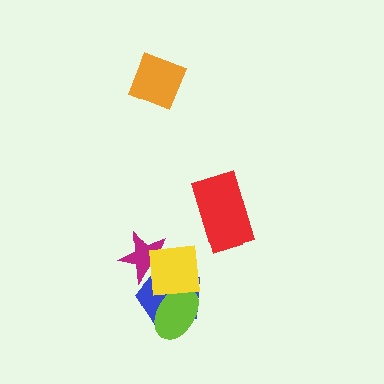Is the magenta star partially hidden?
Yes, it is partially covered by another shape.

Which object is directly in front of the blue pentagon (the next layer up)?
The lime ellipse is directly in front of the blue pentagon.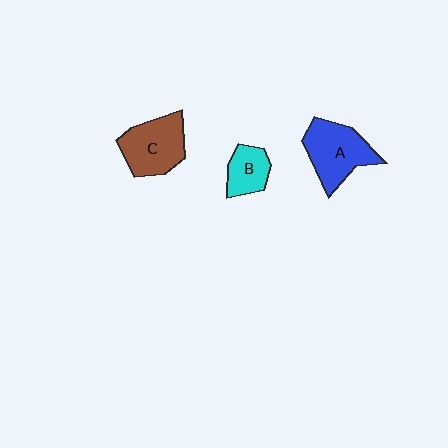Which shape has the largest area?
Shape A (blue).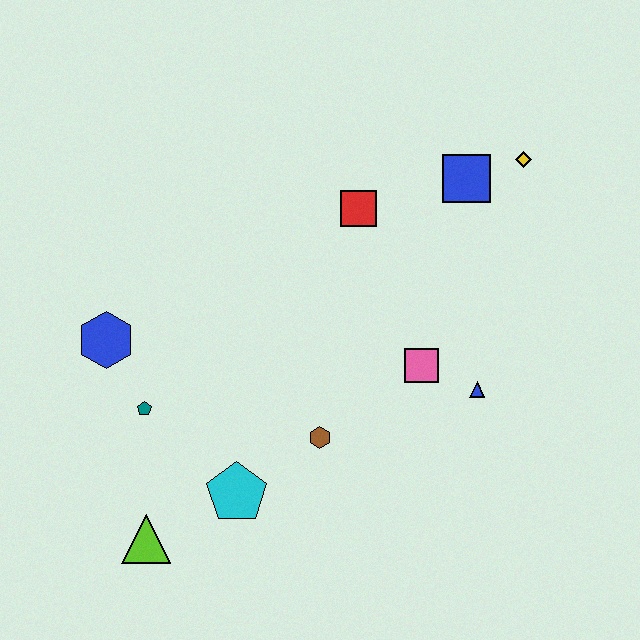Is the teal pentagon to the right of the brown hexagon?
No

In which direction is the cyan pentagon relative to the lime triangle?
The cyan pentagon is to the right of the lime triangle.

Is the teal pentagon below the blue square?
Yes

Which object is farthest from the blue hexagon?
The yellow diamond is farthest from the blue hexagon.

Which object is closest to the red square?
The blue square is closest to the red square.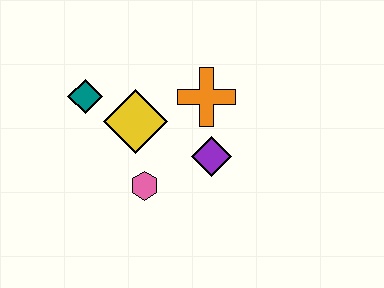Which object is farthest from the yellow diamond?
The purple diamond is farthest from the yellow diamond.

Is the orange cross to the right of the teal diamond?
Yes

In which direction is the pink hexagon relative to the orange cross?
The pink hexagon is below the orange cross.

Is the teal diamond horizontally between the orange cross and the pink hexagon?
No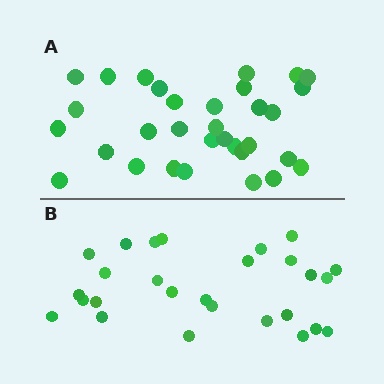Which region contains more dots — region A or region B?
Region A (the top region) has more dots.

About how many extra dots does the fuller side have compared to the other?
Region A has about 5 more dots than region B.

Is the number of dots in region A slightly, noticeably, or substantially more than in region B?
Region A has only slightly more — the two regions are fairly close. The ratio is roughly 1.2 to 1.